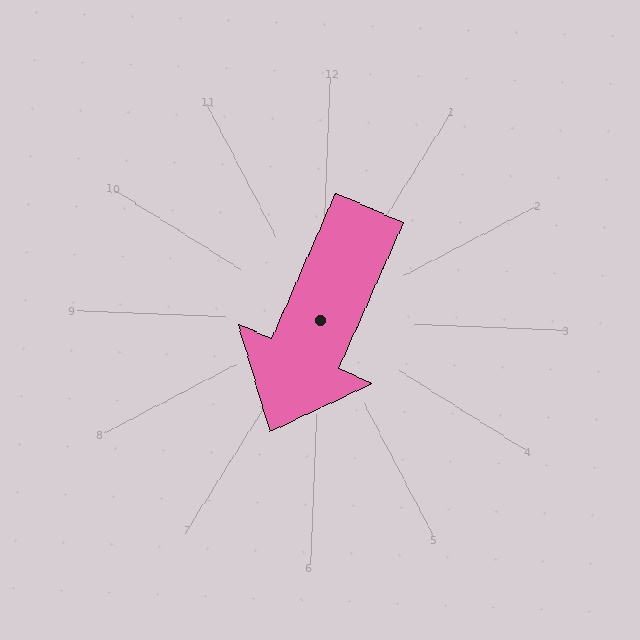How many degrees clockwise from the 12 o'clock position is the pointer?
Approximately 202 degrees.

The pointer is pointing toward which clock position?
Roughly 7 o'clock.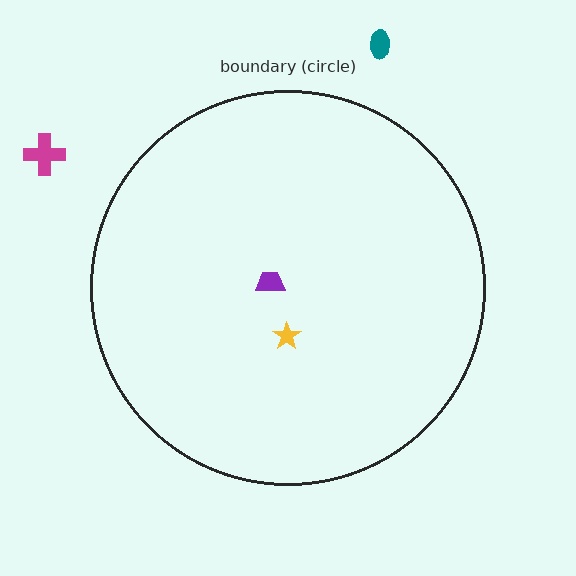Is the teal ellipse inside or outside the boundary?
Outside.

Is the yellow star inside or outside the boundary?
Inside.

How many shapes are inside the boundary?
2 inside, 2 outside.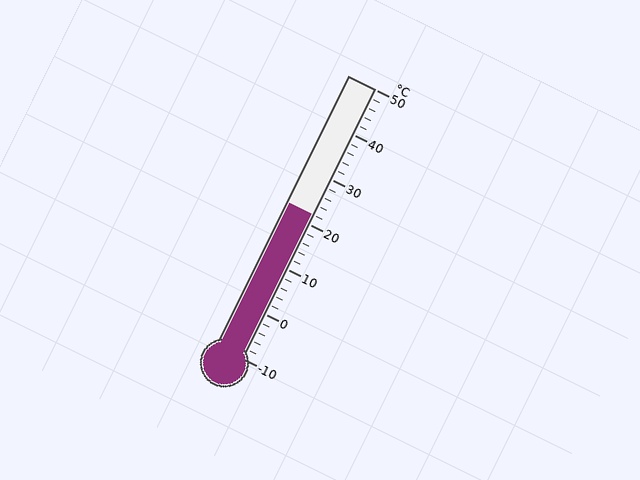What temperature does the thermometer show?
The thermometer shows approximately 22°C.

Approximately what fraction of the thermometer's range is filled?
The thermometer is filled to approximately 55% of its range.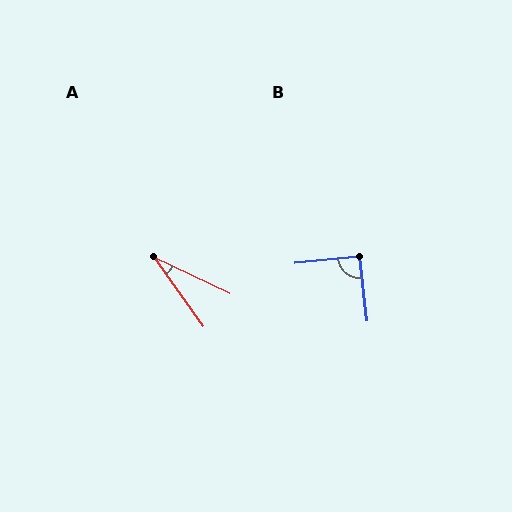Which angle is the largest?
B, at approximately 91 degrees.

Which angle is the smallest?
A, at approximately 29 degrees.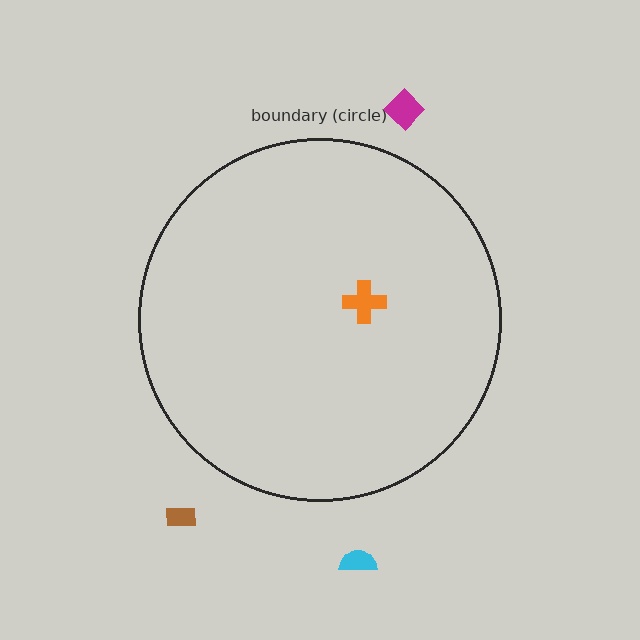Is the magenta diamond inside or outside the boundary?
Outside.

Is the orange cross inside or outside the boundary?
Inside.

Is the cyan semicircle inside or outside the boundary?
Outside.